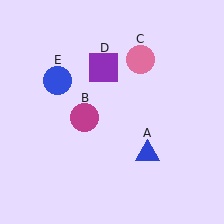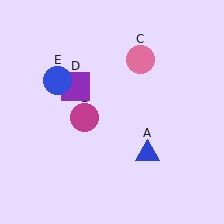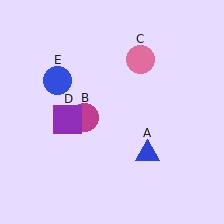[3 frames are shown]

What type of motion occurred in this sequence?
The purple square (object D) rotated counterclockwise around the center of the scene.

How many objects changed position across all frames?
1 object changed position: purple square (object D).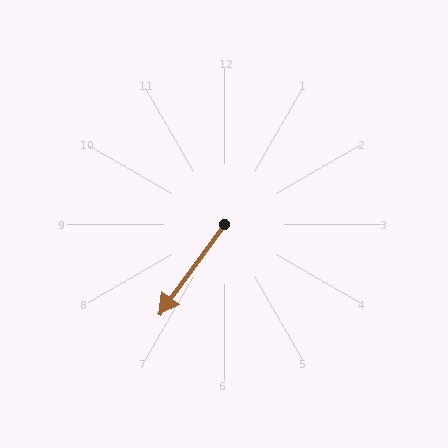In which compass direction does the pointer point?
Southwest.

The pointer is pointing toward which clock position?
Roughly 7 o'clock.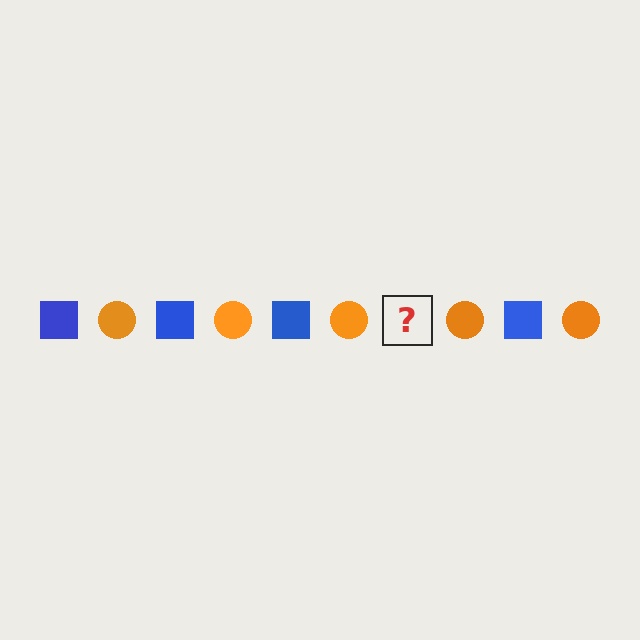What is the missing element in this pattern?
The missing element is a blue square.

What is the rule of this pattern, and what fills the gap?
The rule is that the pattern alternates between blue square and orange circle. The gap should be filled with a blue square.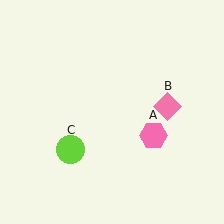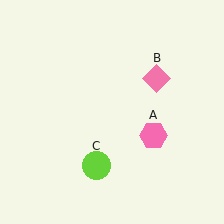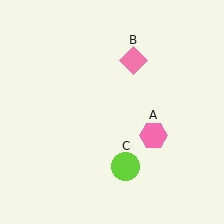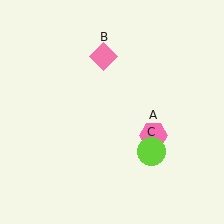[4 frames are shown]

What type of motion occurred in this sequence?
The pink diamond (object B), lime circle (object C) rotated counterclockwise around the center of the scene.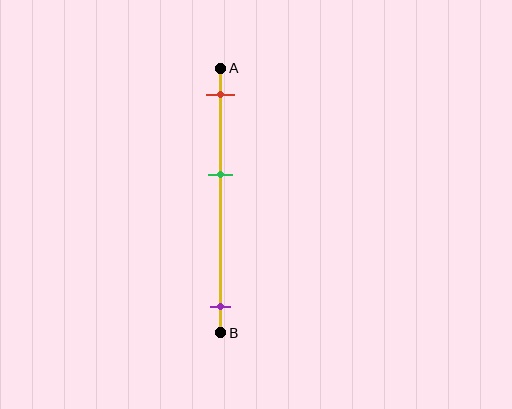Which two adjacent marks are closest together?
The red and green marks are the closest adjacent pair.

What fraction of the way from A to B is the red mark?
The red mark is approximately 10% (0.1) of the way from A to B.